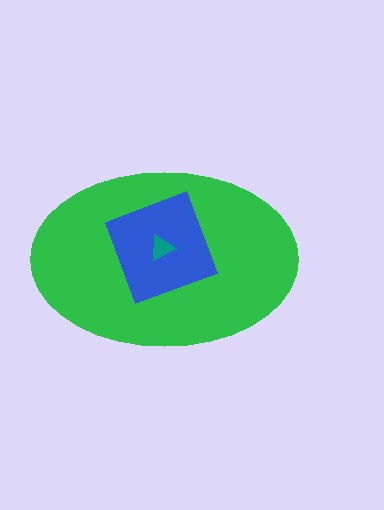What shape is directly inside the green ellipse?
The blue diamond.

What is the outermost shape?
The green ellipse.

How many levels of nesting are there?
3.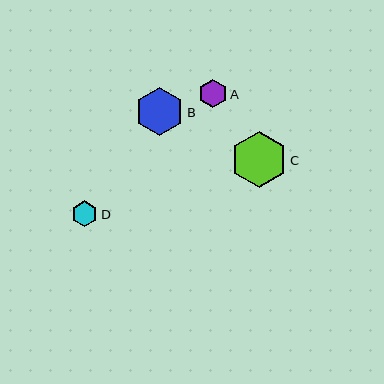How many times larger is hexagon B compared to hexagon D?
Hexagon B is approximately 1.9 times the size of hexagon D.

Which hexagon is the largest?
Hexagon C is the largest with a size of approximately 56 pixels.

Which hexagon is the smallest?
Hexagon D is the smallest with a size of approximately 26 pixels.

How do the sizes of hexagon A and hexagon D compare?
Hexagon A and hexagon D are approximately the same size.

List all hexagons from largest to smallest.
From largest to smallest: C, B, A, D.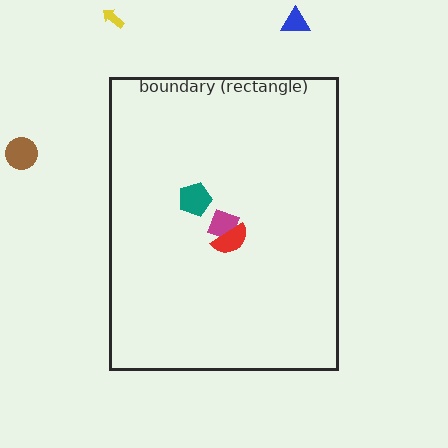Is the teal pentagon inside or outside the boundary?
Inside.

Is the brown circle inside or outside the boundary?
Outside.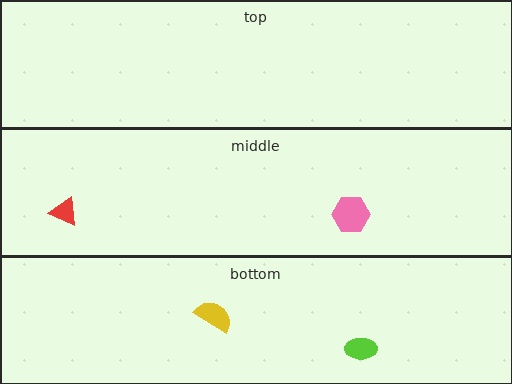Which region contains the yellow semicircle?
The bottom region.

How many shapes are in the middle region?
2.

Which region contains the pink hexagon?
The middle region.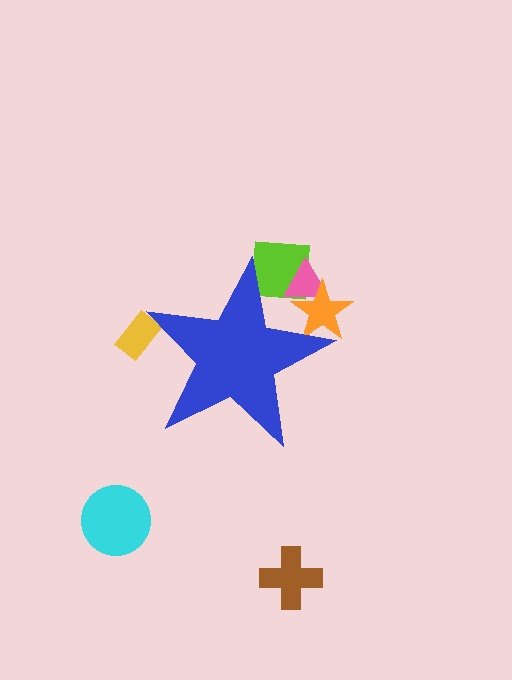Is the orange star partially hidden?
Yes, the orange star is partially hidden behind the blue star.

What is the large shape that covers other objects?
A blue star.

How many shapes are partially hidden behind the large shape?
4 shapes are partially hidden.